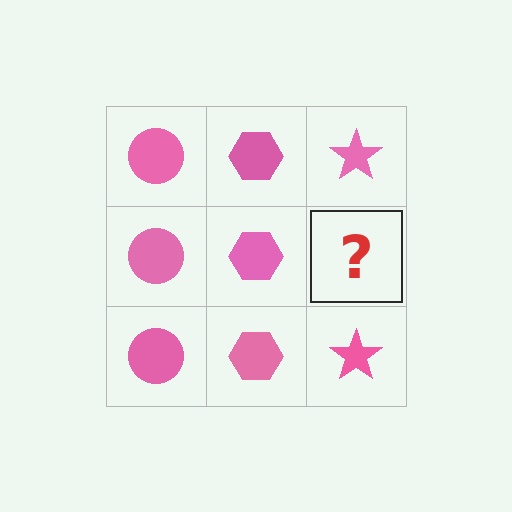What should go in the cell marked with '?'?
The missing cell should contain a pink star.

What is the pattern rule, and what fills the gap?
The rule is that each column has a consistent shape. The gap should be filled with a pink star.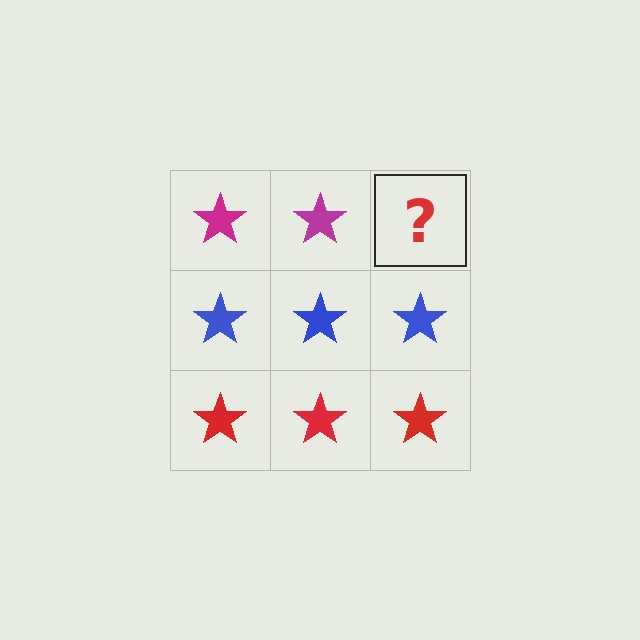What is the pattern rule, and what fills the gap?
The rule is that each row has a consistent color. The gap should be filled with a magenta star.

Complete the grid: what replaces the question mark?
The question mark should be replaced with a magenta star.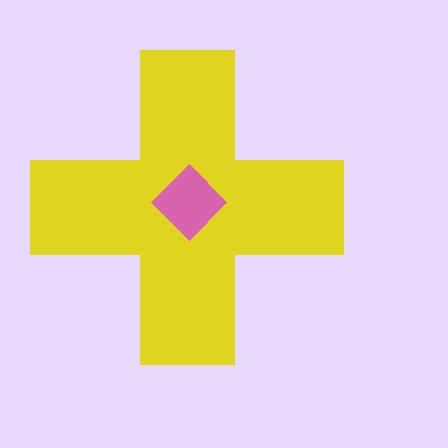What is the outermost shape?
The yellow cross.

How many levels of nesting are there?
2.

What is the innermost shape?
The pink diamond.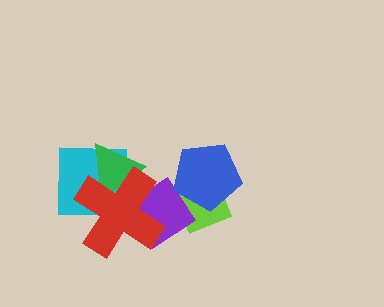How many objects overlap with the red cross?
3 objects overlap with the red cross.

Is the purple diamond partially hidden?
Yes, it is partially covered by another shape.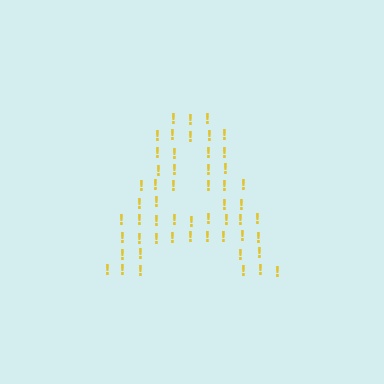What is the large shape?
The large shape is the letter A.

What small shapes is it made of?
It is made of small exclamation marks.